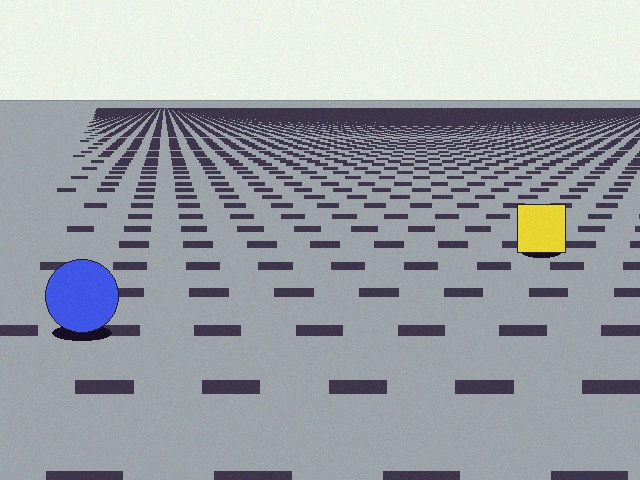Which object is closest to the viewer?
The blue circle is closest. The texture marks near it are larger and more spread out.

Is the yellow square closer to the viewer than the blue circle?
No. The blue circle is closer — you can tell from the texture gradient: the ground texture is coarser near it.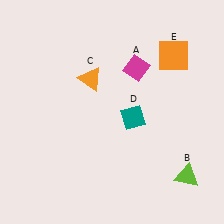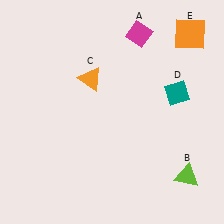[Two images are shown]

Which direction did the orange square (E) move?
The orange square (E) moved up.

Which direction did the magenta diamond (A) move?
The magenta diamond (A) moved up.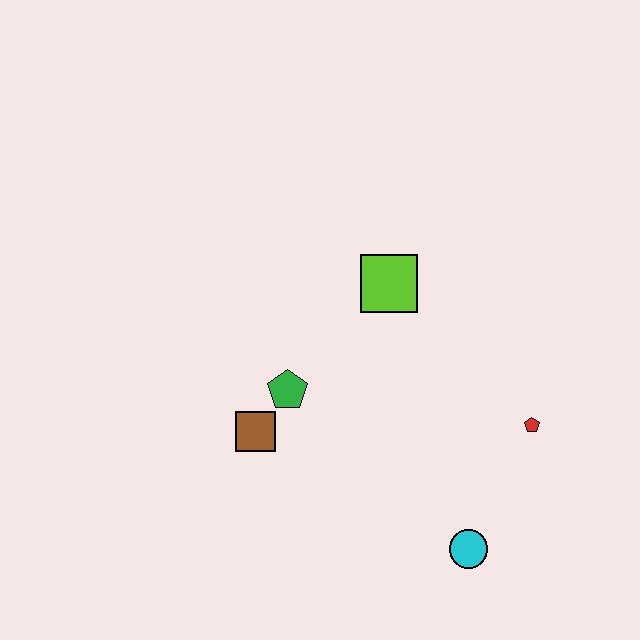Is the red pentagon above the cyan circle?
Yes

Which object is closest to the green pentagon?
The brown square is closest to the green pentagon.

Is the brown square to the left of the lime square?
Yes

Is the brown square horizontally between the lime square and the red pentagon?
No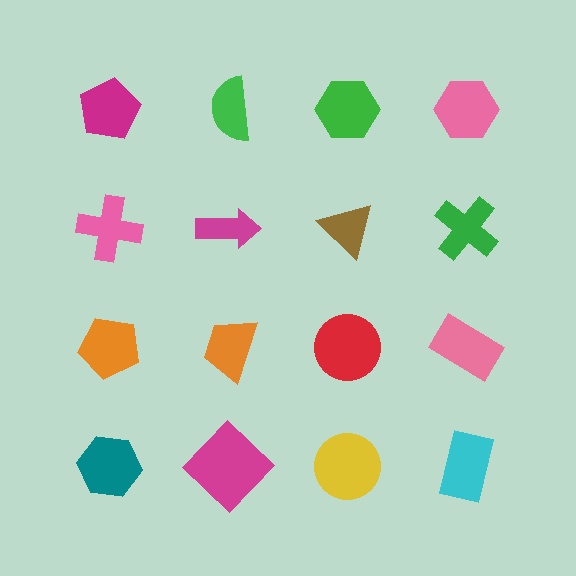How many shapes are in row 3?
4 shapes.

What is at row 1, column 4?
A pink hexagon.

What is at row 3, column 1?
An orange pentagon.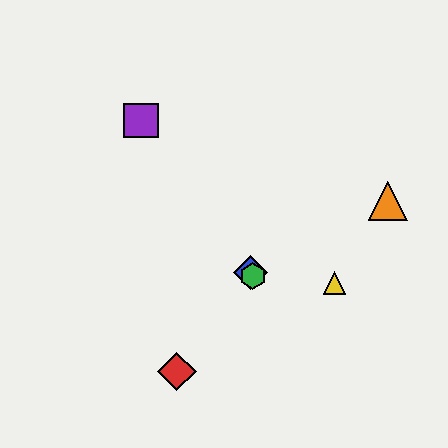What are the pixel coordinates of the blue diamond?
The blue diamond is at (250, 273).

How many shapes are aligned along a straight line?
3 shapes (the blue diamond, the green hexagon, the purple square) are aligned along a straight line.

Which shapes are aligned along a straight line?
The blue diamond, the green hexagon, the purple square are aligned along a straight line.